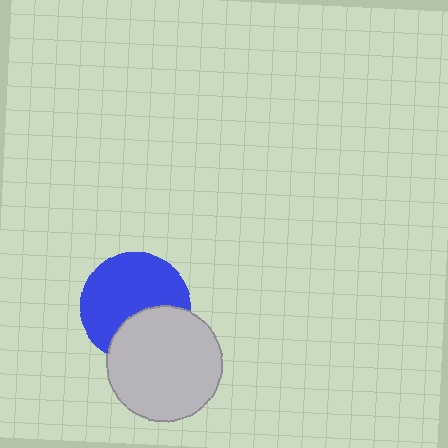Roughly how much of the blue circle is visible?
Most of it is visible (roughly 65%).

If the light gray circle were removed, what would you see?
You would see the complete blue circle.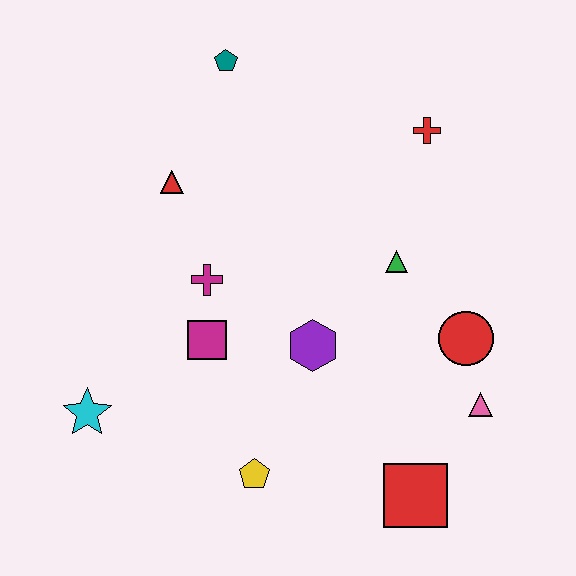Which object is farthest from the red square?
The teal pentagon is farthest from the red square.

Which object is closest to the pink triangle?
The red circle is closest to the pink triangle.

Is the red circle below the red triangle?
Yes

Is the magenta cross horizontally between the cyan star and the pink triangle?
Yes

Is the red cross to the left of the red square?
No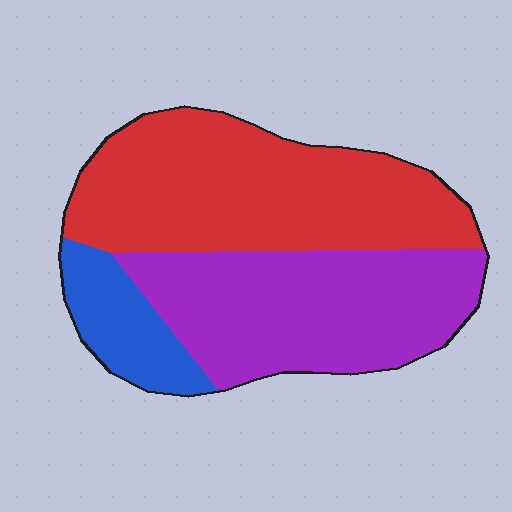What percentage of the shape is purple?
Purple covers roughly 40% of the shape.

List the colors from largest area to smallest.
From largest to smallest: red, purple, blue.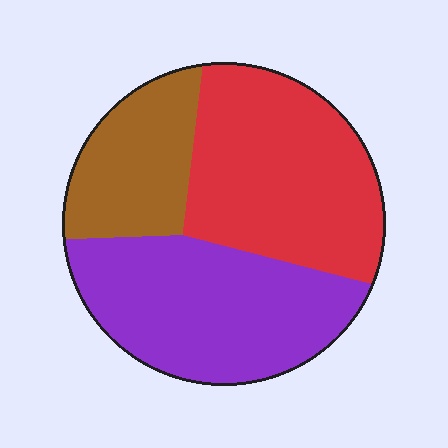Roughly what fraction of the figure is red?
Red covers 40% of the figure.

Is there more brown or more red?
Red.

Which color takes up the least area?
Brown, at roughly 20%.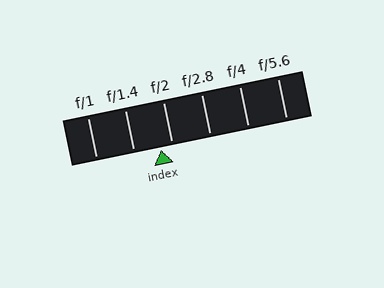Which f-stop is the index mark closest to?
The index mark is closest to f/2.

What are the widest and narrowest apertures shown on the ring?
The widest aperture shown is f/1 and the narrowest is f/5.6.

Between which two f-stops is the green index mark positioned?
The index mark is between f/1.4 and f/2.